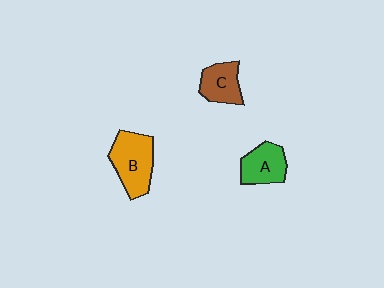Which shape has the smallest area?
Shape C (brown).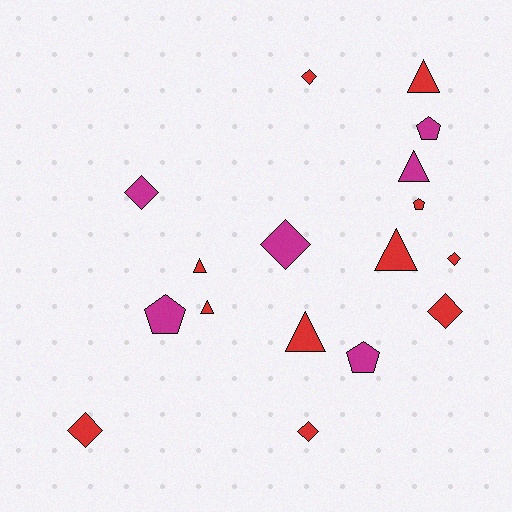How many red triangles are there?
There are 5 red triangles.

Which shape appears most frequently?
Diamond, with 7 objects.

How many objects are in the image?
There are 17 objects.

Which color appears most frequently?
Red, with 11 objects.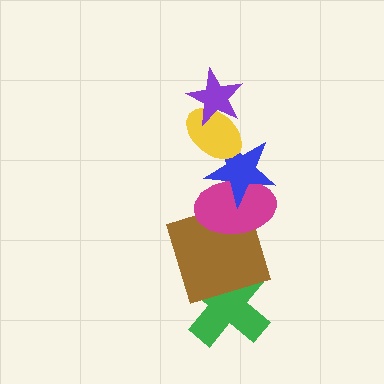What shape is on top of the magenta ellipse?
The blue star is on top of the magenta ellipse.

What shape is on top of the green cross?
The brown square is on top of the green cross.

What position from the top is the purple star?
The purple star is 1st from the top.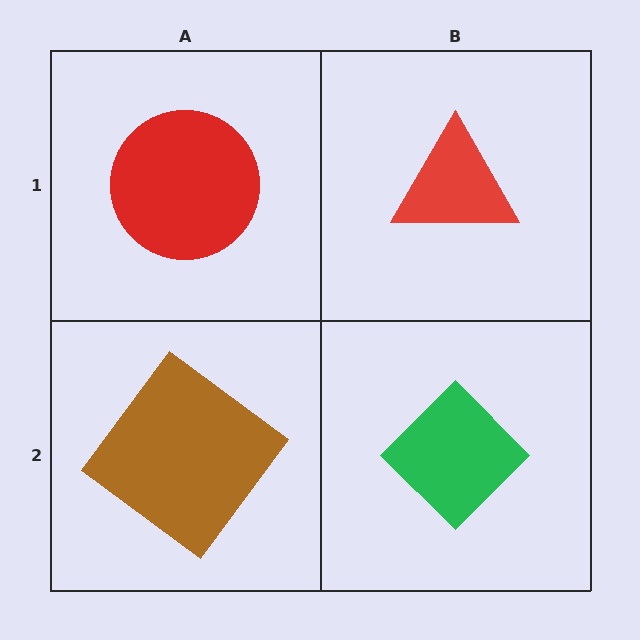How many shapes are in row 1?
2 shapes.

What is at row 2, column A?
A brown diamond.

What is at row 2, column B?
A green diamond.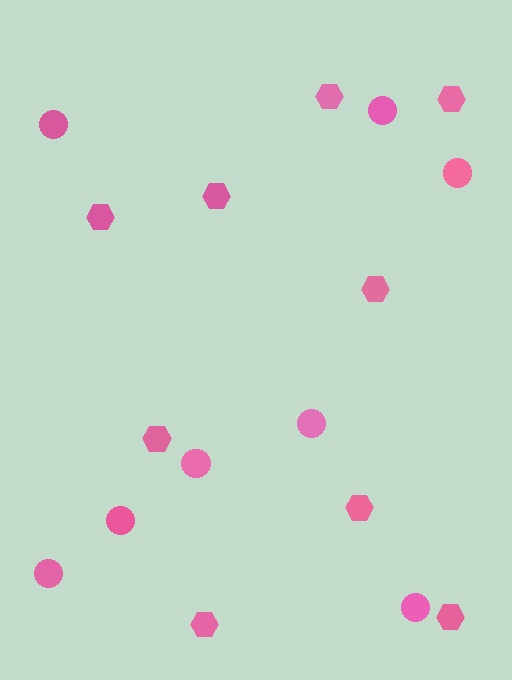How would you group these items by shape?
There are 2 groups: one group of hexagons (9) and one group of circles (8).